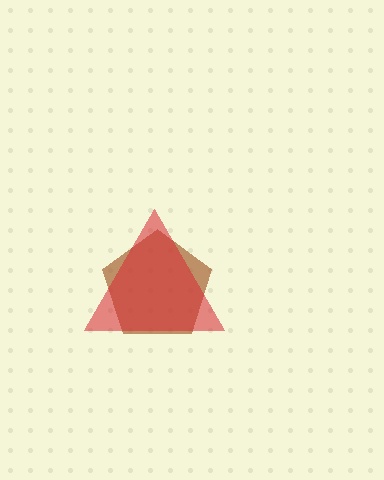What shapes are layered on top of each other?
The layered shapes are: a brown pentagon, a red triangle.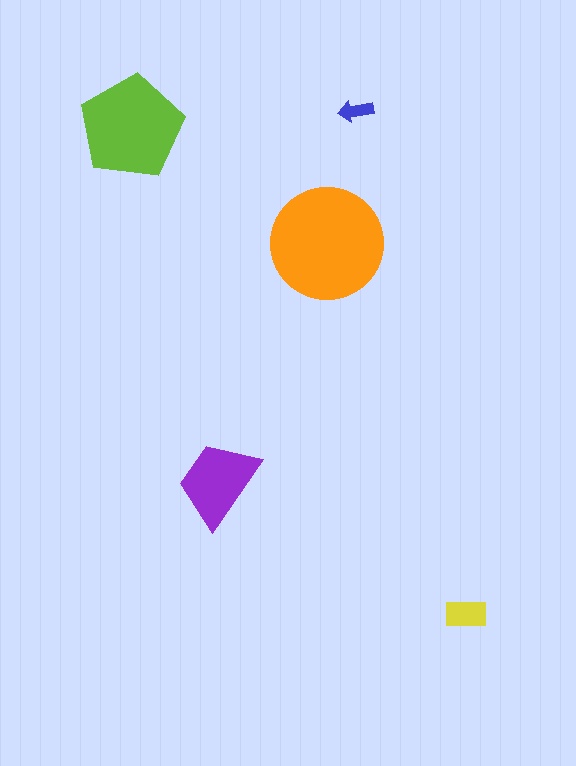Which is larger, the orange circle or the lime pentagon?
The orange circle.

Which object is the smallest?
The blue arrow.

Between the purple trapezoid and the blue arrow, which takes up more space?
The purple trapezoid.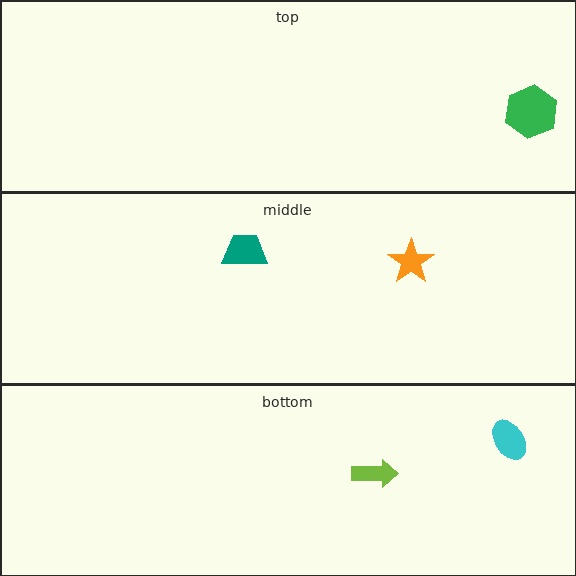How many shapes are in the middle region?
2.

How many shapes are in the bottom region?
2.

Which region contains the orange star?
The middle region.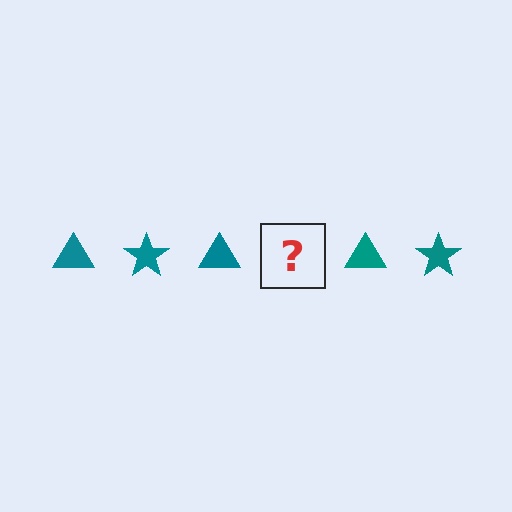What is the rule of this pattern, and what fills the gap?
The rule is that the pattern cycles through triangle, star shapes in teal. The gap should be filled with a teal star.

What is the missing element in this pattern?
The missing element is a teal star.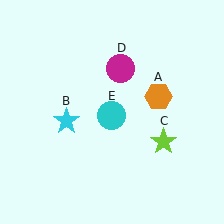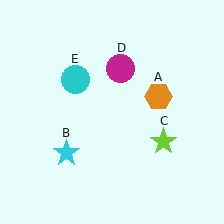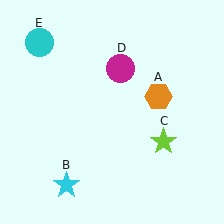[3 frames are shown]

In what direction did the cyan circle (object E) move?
The cyan circle (object E) moved up and to the left.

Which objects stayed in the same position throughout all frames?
Orange hexagon (object A) and lime star (object C) and magenta circle (object D) remained stationary.